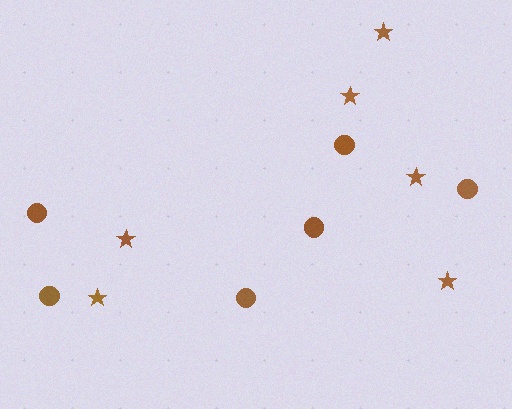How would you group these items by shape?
There are 2 groups: one group of circles (6) and one group of stars (6).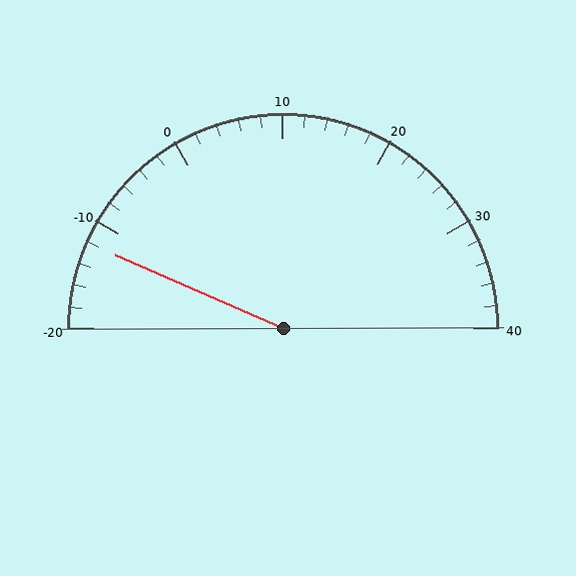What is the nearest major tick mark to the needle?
The nearest major tick mark is -10.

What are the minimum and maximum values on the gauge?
The gauge ranges from -20 to 40.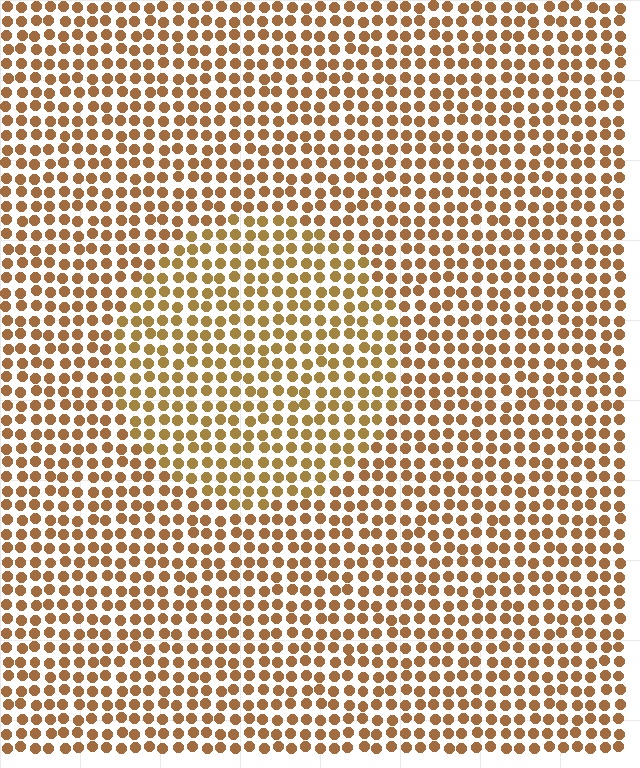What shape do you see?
I see a circle.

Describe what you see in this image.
The image is filled with small brown elements in a uniform arrangement. A circle-shaped region is visible where the elements are tinted to a slightly different hue, forming a subtle color boundary.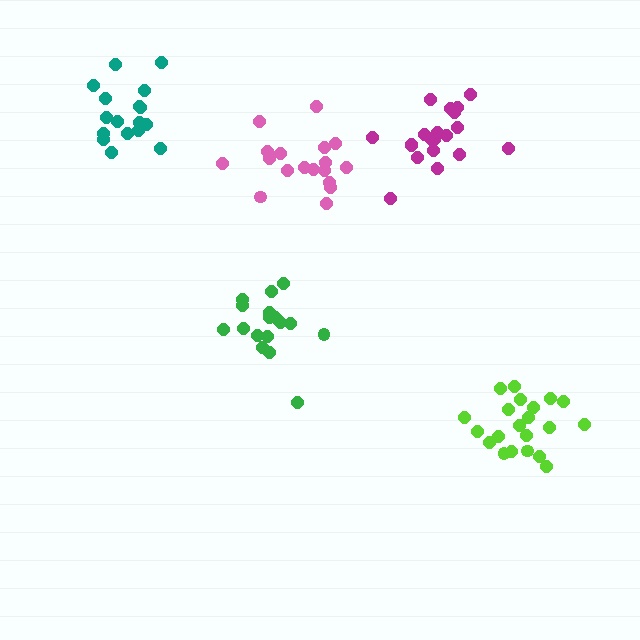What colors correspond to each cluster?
The clusters are colored: green, pink, magenta, lime, teal.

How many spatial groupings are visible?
There are 5 spatial groupings.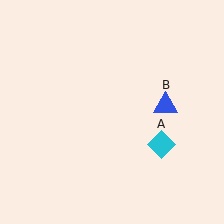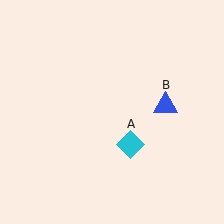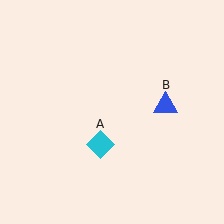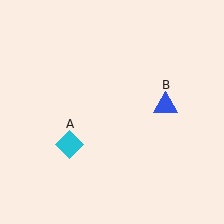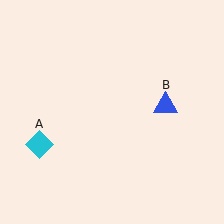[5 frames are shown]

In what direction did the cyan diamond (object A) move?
The cyan diamond (object A) moved left.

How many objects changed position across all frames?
1 object changed position: cyan diamond (object A).